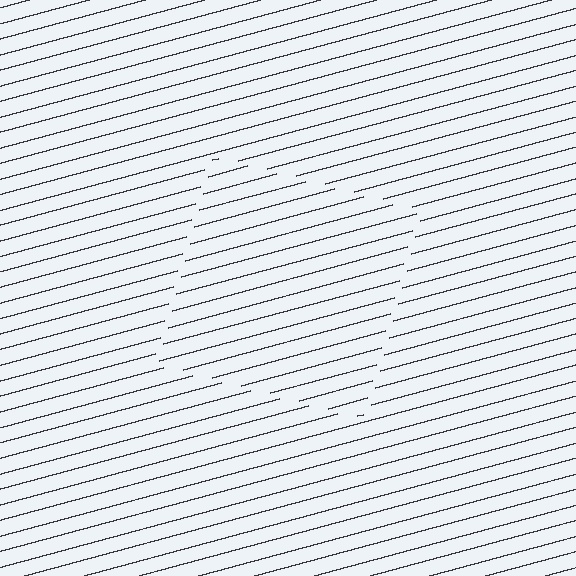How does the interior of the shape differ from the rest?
The interior of the shape contains the same grating, shifted by half a period — the contour is defined by the phase discontinuity where line-ends from the inner and outer gratings abut.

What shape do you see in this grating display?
An illusory square. The interior of the shape contains the same grating, shifted by half a period — the contour is defined by the phase discontinuity where line-ends from the inner and outer gratings abut.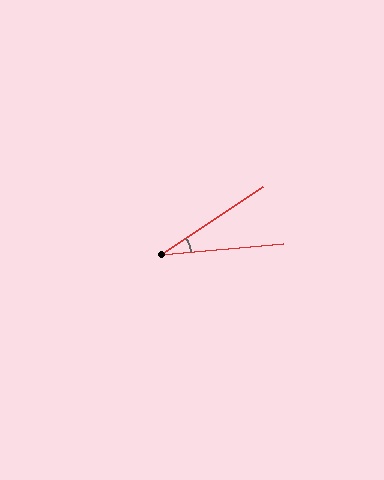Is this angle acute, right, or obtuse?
It is acute.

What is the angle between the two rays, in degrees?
Approximately 29 degrees.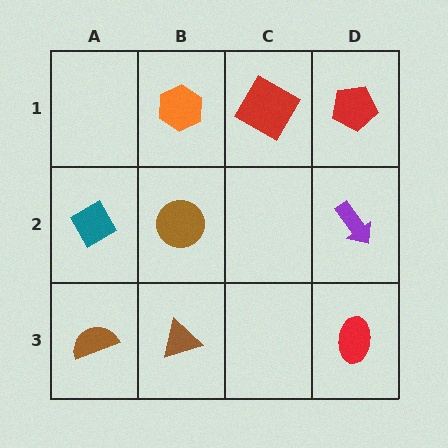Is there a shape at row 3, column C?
No, that cell is empty.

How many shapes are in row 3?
3 shapes.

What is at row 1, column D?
A red pentagon.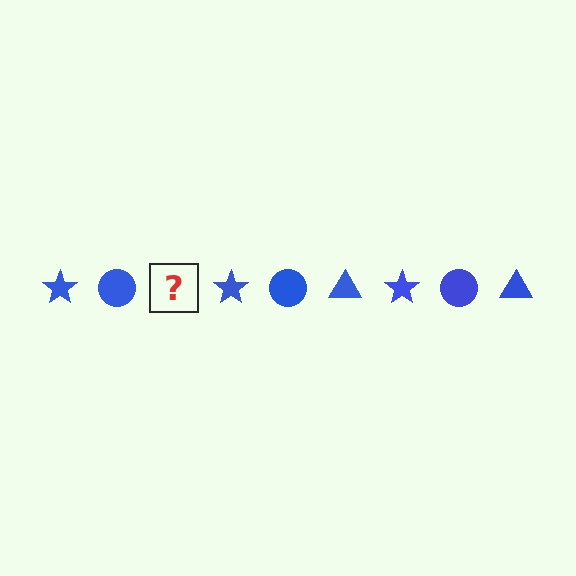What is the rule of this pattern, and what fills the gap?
The rule is that the pattern cycles through star, circle, triangle shapes in blue. The gap should be filled with a blue triangle.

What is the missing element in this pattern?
The missing element is a blue triangle.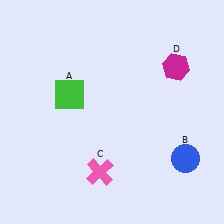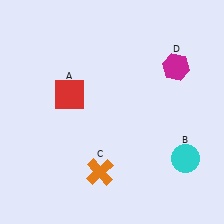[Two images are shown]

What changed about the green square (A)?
In Image 1, A is green. In Image 2, it changed to red.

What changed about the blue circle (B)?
In Image 1, B is blue. In Image 2, it changed to cyan.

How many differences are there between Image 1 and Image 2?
There are 3 differences between the two images.